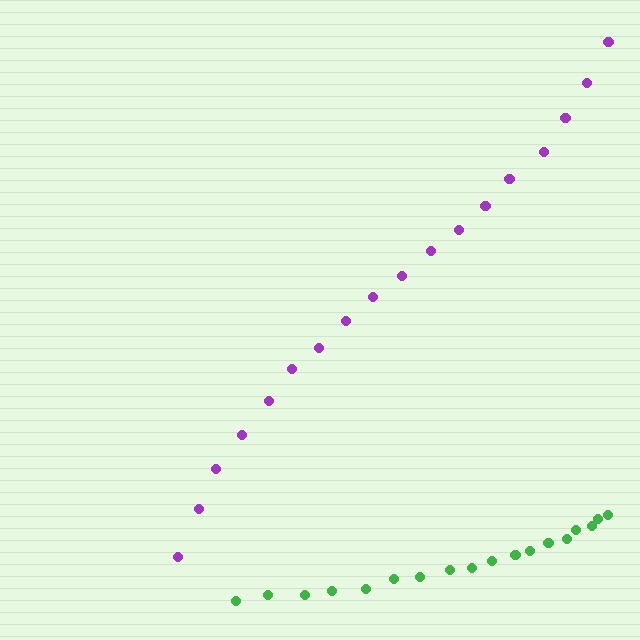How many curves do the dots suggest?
There are 2 distinct paths.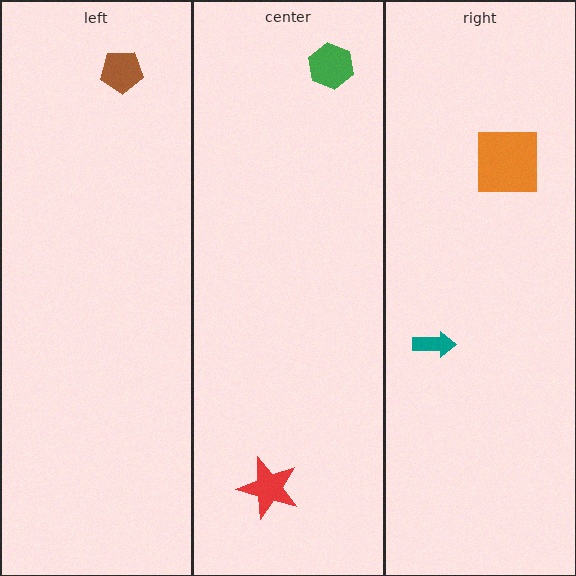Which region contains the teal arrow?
The right region.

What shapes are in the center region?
The green hexagon, the red star.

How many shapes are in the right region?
2.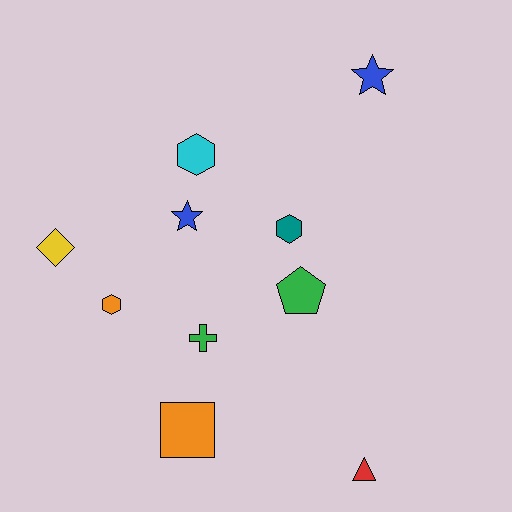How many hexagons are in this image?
There are 3 hexagons.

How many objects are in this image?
There are 10 objects.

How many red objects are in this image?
There is 1 red object.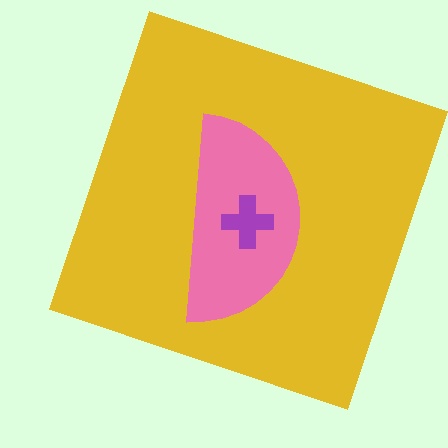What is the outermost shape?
The yellow square.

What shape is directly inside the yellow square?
The pink semicircle.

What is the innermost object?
The purple cross.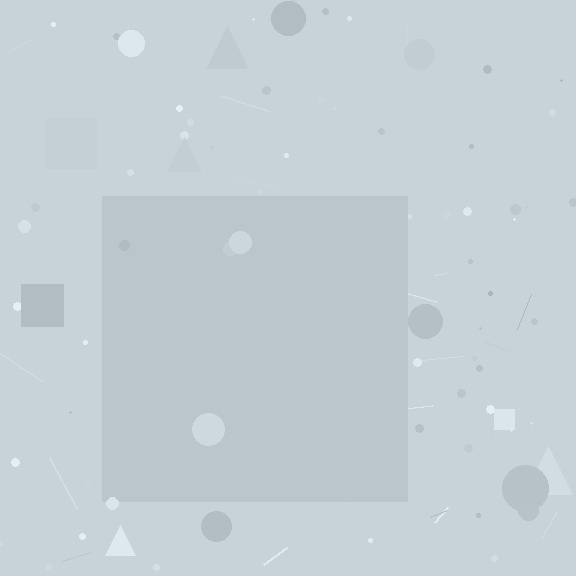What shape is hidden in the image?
A square is hidden in the image.